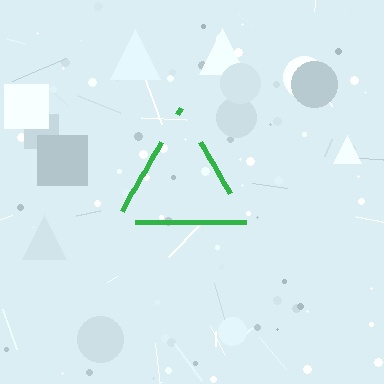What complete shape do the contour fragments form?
The contour fragments form a triangle.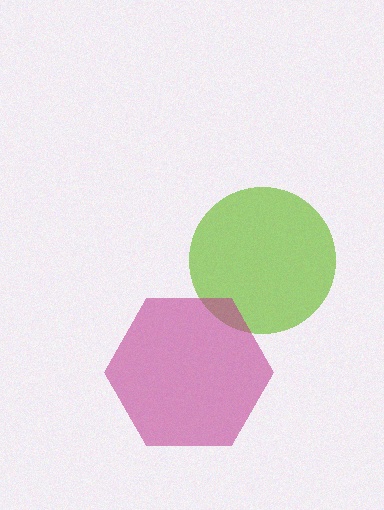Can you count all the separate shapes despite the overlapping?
Yes, there are 2 separate shapes.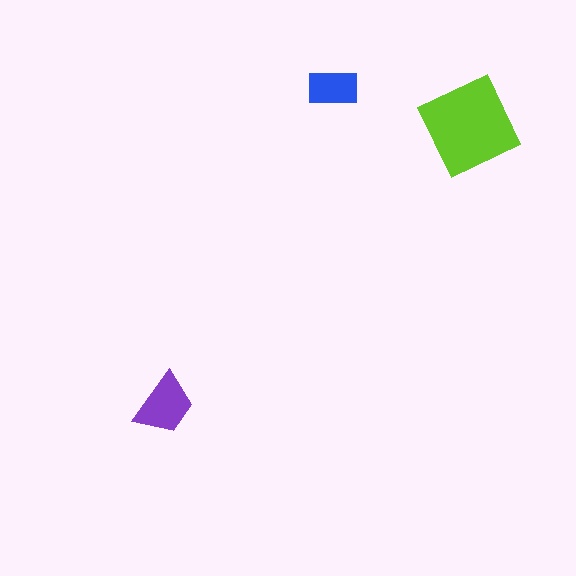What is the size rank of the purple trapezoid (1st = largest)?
2nd.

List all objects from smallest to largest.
The blue rectangle, the purple trapezoid, the lime diamond.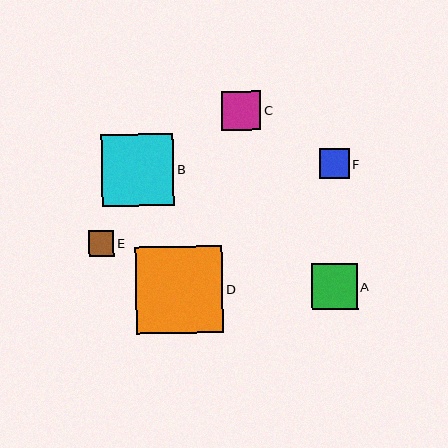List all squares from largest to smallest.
From largest to smallest: D, B, A, C, F, E.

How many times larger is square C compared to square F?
Square C is approximately 1.3 times the size of square F.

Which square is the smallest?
Square E is the smallest with a size of approximately 25 pixels.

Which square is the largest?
Square D is the largest with a size of approximately 88 pixels.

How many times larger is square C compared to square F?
Square C is approximately 1.3 times the size of square F.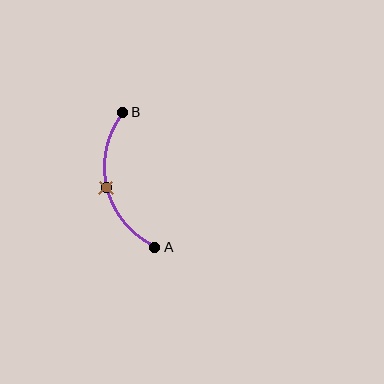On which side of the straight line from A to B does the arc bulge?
The arc bulges to the left of the straight line connecting A and B.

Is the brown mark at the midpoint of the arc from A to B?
Yes. The brown mark lies on the arc at equal arc-length from both A and B — it is the arc midpoint.